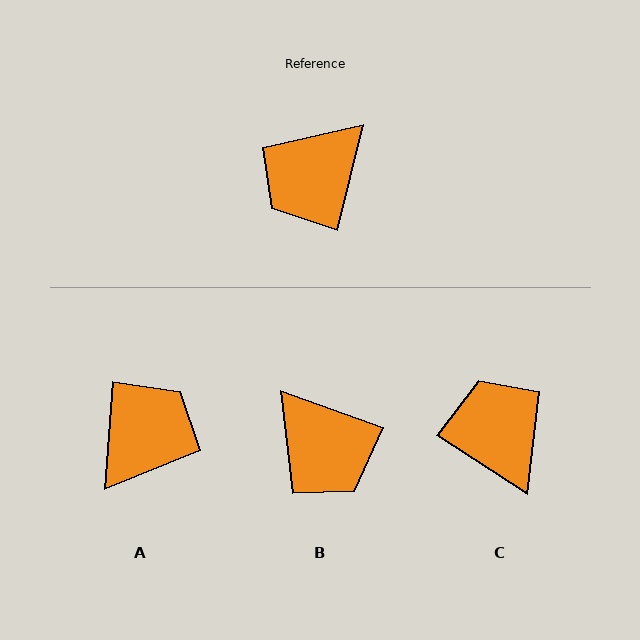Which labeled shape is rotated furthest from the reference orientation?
A, about 170 degrees away.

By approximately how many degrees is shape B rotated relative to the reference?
Approximately 84 degrees counter-clockwise.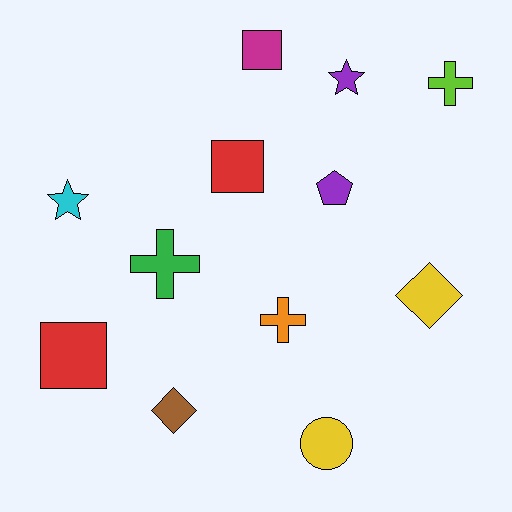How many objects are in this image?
There are 12 objects.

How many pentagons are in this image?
There is 1 pentagon.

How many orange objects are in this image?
There is 1 orange object.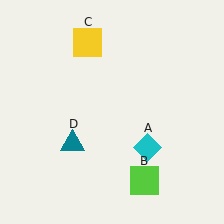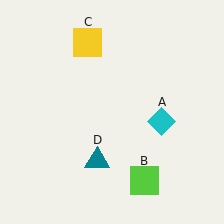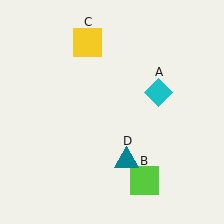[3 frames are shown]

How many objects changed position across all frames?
2 objects changed position: cyan diamond (object A), teal triangle (object D).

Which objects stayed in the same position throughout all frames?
Lime square (object B) and yellow square (object C) remained stationary.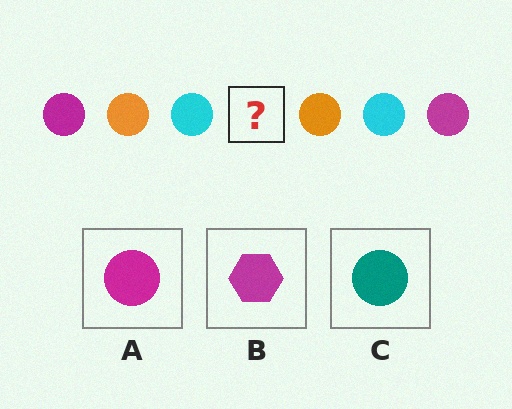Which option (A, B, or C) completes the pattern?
A.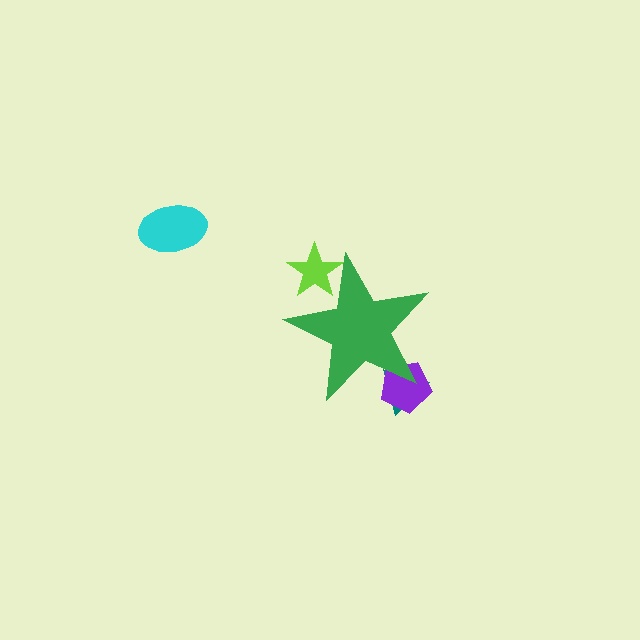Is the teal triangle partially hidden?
Yes, the teal triangle is partially hidden behind the green star.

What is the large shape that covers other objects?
A green star.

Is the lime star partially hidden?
Yes, the lime star is partially hidden behind the green star.